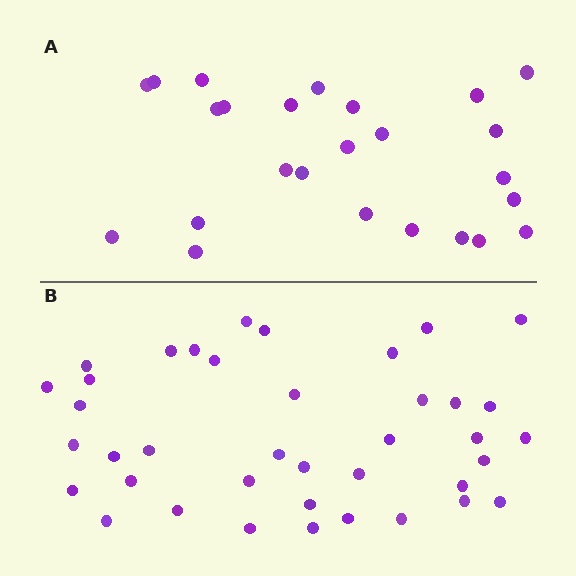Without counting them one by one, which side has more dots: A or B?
Region B (the bottom region) has more dots.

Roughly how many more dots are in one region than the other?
Region B has approximately 15 more dots than region A.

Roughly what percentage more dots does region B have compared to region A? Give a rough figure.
About 55% more.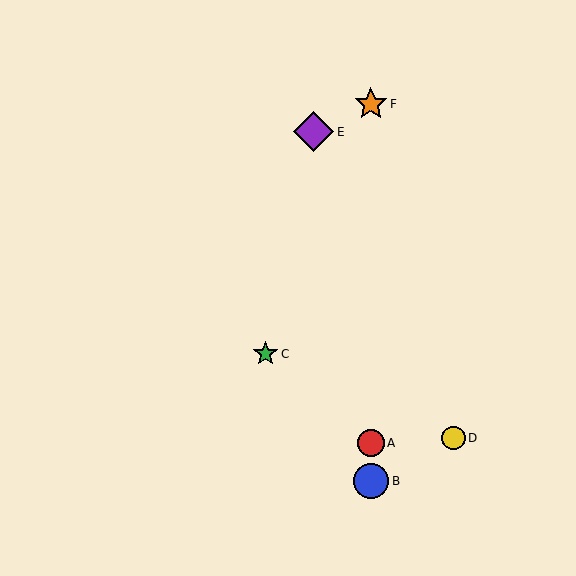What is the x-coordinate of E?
Object E is at x≈314.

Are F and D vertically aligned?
No, F is at x≈371 and D is at x≈453.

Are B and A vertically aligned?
Yes, both are at x≈371.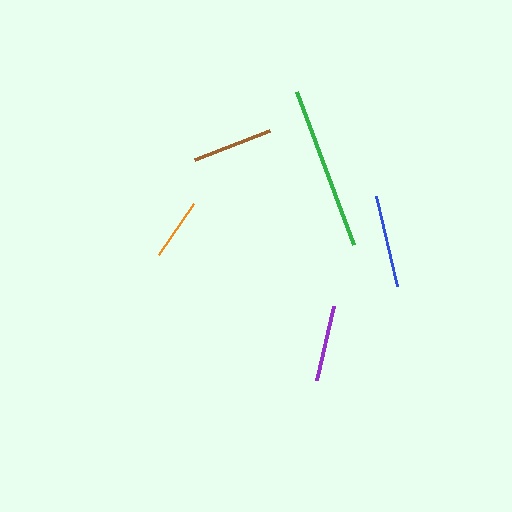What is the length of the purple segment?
The purple segment is approximately 76 pixels long.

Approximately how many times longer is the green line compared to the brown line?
The green line is approximately 2.0 times the length of the brown line.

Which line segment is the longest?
The green line is the longest at approximately 164 pixels.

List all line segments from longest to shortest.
From longest to shortest: green, blue, brown, purple, orange.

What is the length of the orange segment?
The orange segment is approximately 62 pixels long.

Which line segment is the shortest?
The orange line is the shortest at approximately 62 pixels.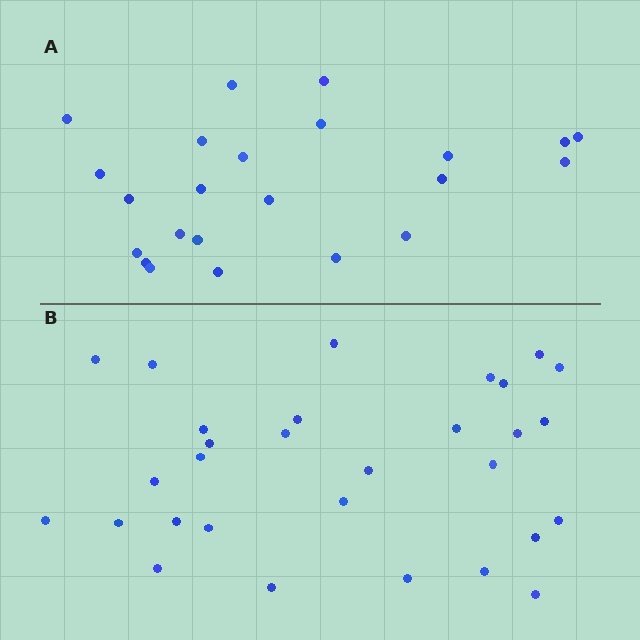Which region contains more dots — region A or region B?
Region B (the bottom region) has more dots.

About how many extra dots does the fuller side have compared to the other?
Region B has roughly 8 or so more dots than region A.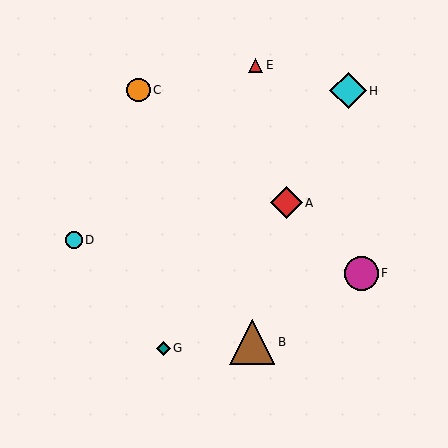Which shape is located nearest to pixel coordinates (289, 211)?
The red diamond (labeled A) at (286, 203) is nearest to that location.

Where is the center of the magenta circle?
The center of the magenta circle is at (361, 273).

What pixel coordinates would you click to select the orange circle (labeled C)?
Click at (138, 90) to select the orange circle C.